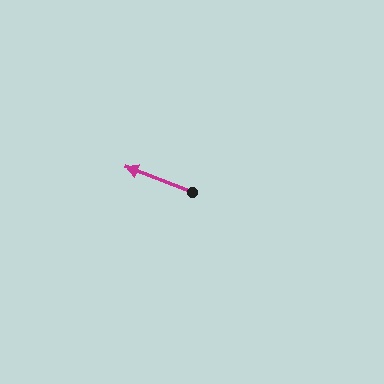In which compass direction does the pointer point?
West.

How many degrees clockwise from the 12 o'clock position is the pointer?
Approximately 291 degrees.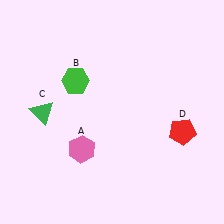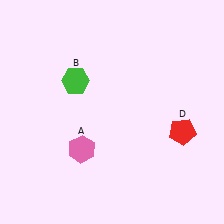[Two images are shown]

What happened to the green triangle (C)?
The green triangle (C) was removed in Image 2. It was in the bottom-left area of Image 1.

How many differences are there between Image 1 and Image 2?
There is 1 difference between the two images.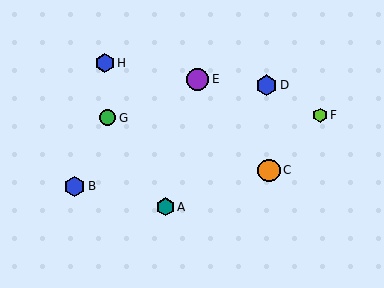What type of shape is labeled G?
Shape G is a green circle.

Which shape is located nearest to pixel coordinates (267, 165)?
The orange circle (labeled C) at (269, 170) is nearest to that location.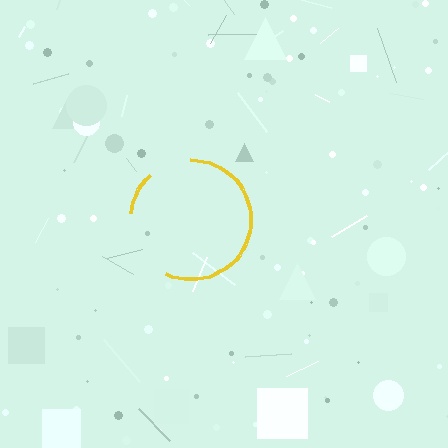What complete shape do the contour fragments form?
The contour fragments form a circle.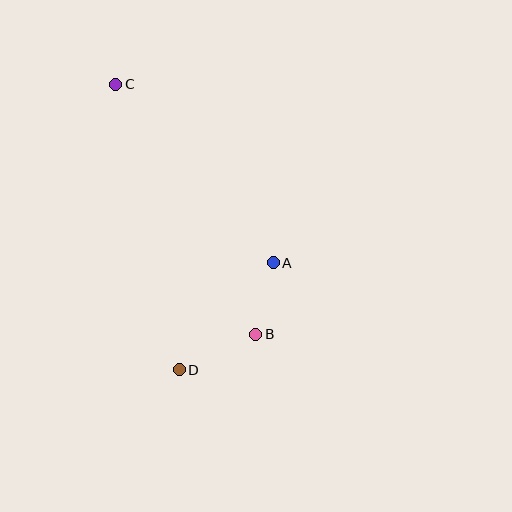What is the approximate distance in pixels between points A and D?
The distance between A and D is approximately 142 pixels.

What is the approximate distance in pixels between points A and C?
The distance between A and C is approximately 238 pixels.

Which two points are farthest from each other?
Points C and D are farthest from each other.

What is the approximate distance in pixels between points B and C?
The distance between B and C is approximately 287 pixels.